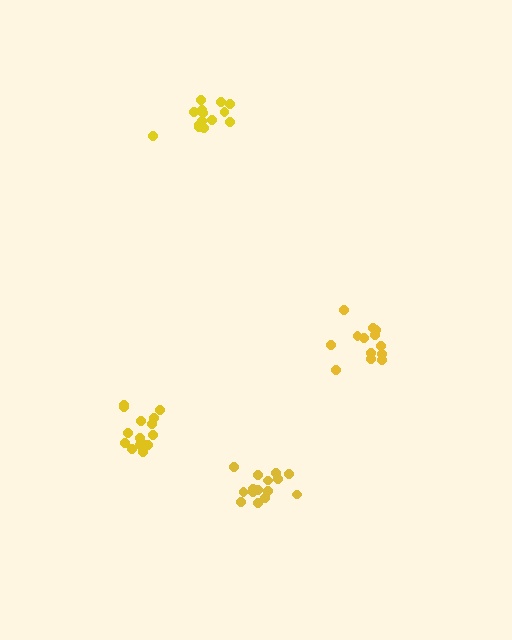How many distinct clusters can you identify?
There are 4 distinct clusters.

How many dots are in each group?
Group 1: 13 dots, Group 2: 15 dots, Group 3: 14 dots, Group 4: 15 dots (57 total).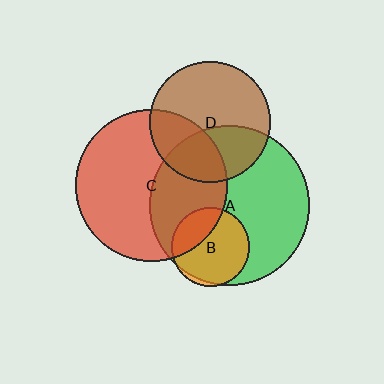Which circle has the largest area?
Circle A (green).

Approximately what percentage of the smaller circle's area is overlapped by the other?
Approximately 30%.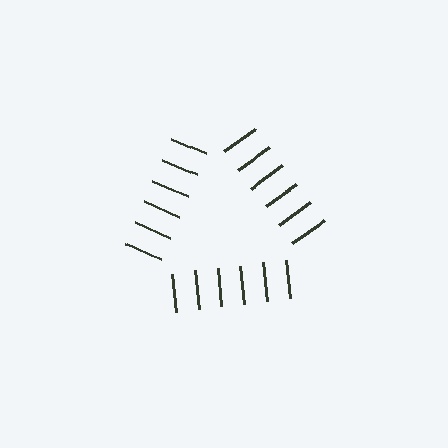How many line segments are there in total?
18 — 6 along each of the 3 edges.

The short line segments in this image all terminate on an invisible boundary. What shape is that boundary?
An illusory triangle — the line segments terminate on its edges but no continuous stroke is drawn.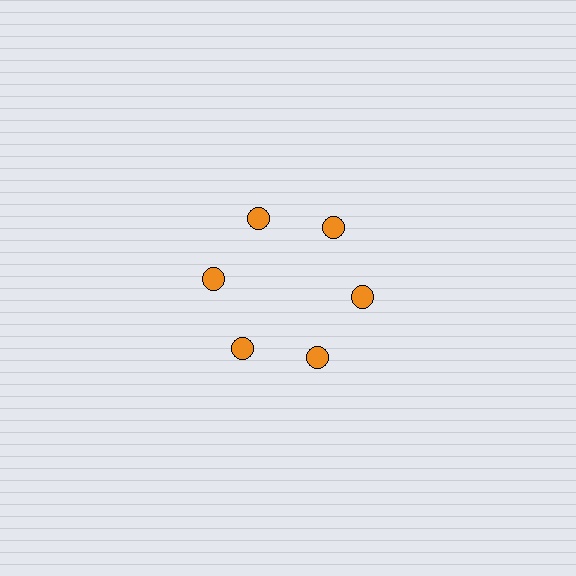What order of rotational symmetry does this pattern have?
This pattern has 6-fold rotational symmetry.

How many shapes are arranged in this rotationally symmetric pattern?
There are 6 shapes, arranged in 6 groups of 1.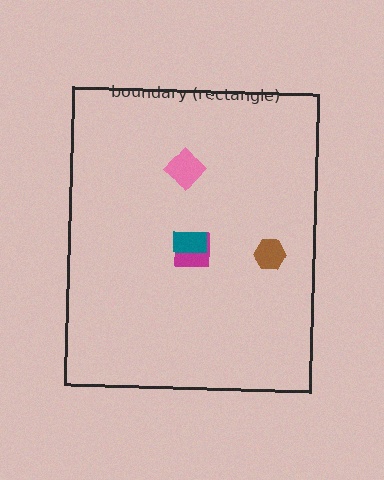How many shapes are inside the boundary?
4 inside, 0 outside.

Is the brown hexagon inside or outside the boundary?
Inside.